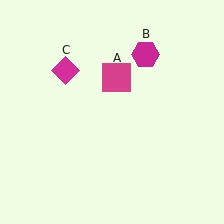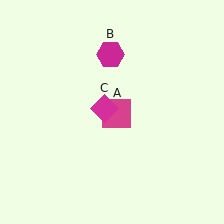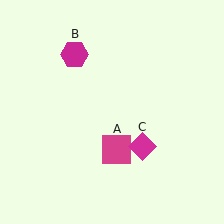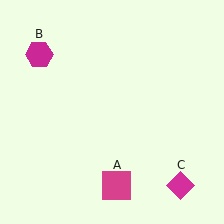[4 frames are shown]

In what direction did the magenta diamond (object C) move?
The magenta diamond (object C) moved down and to the right.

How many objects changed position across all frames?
3 objects changed position: magenta square (object A), magenta hexagon (object B), magenta diamond (object C).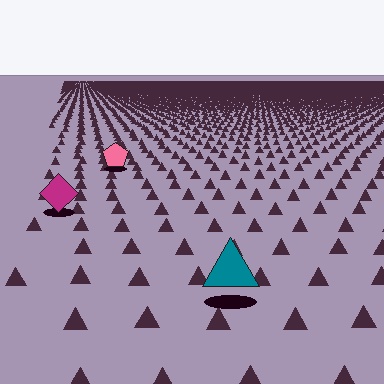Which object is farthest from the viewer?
The pink pentagon is farthest from the viewer. It appears smaller and the ground texture around it is denser.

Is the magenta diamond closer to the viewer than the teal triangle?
No. The teal triangle is closer — you can tell from the texture gradient: the ground texture is coarser near it.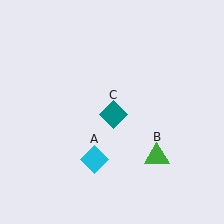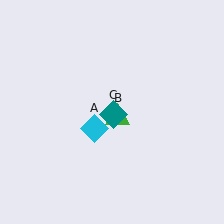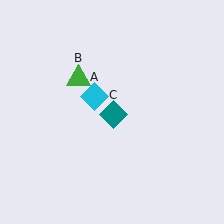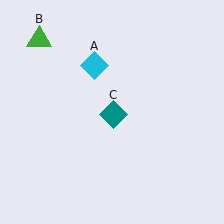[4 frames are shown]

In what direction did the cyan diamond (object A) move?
The cyan diamond (object A) moved up.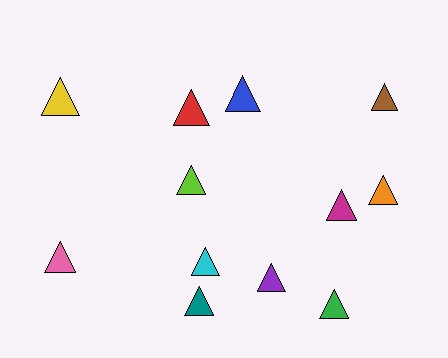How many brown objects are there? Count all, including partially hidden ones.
There is 1 brown object.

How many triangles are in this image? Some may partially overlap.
There are 12 triangles.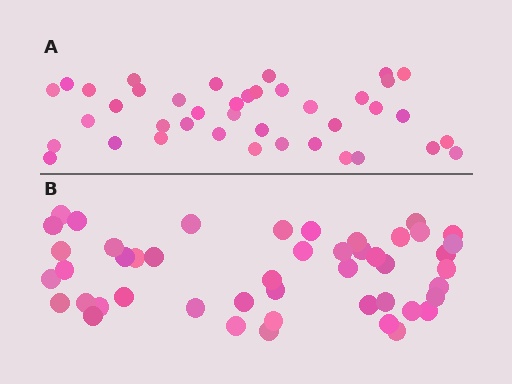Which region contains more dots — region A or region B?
Region B (the bottom region) has more dots.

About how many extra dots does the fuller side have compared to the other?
Region B has roughly 8 or so more dots than region A.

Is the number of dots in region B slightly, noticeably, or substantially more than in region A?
Region B has only slightly more — the two regions are fairly close. The ratio is roughly 1.2 to 1.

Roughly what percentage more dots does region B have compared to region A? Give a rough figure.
About 20% more.